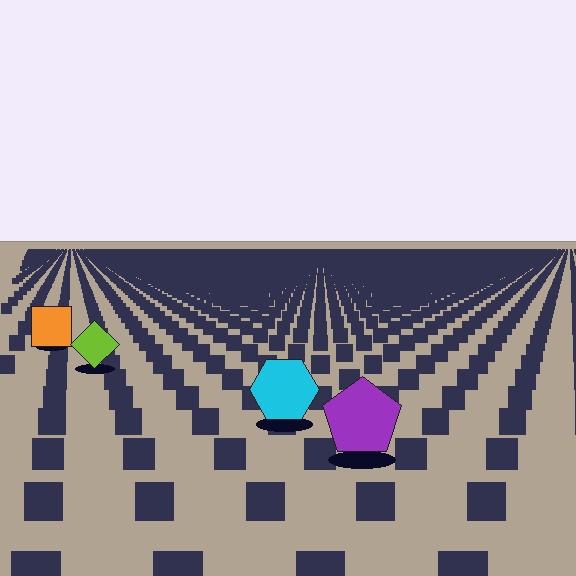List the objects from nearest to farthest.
From nearest to farthest: the purple pentagon, the cyan hexagon, the lime diamond, the orange square.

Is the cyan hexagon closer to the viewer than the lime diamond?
Yes. The cyan hexagon is closer — you can tell from the texture gradient: the ground texture is coarser near it.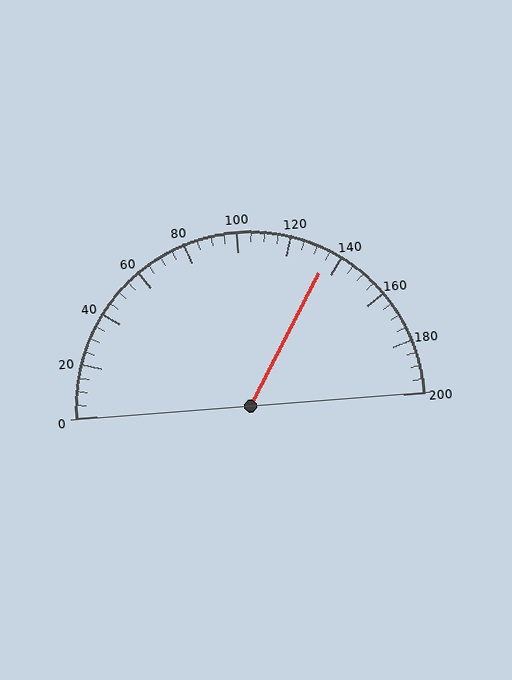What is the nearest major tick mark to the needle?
The nearest major tick mark is 140.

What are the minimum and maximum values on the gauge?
The gauge ranges from 0 to 200.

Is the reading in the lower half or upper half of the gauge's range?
The reading is in the upper half of the range (0 to 200).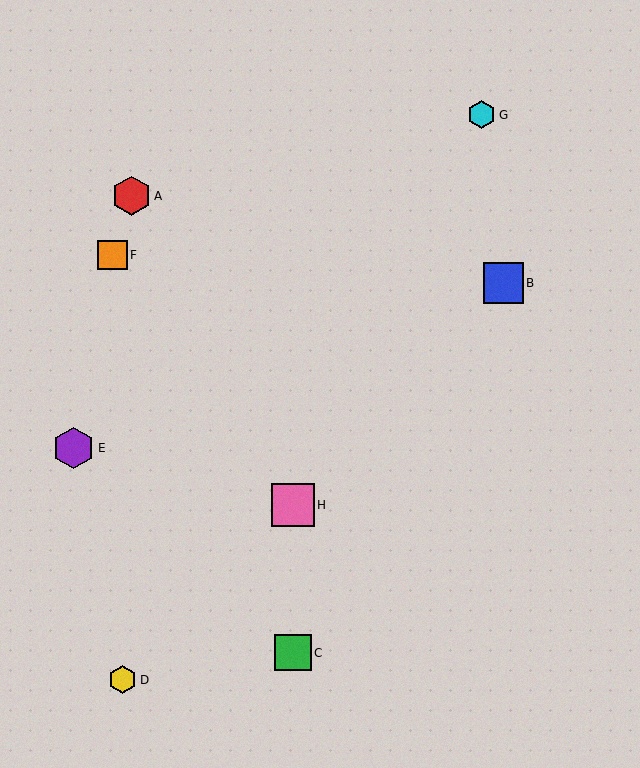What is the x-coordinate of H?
Object H is at x≈293.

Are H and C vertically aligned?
Yes, both are at x≈293.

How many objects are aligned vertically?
2 objects (C, H) are aligned vertically.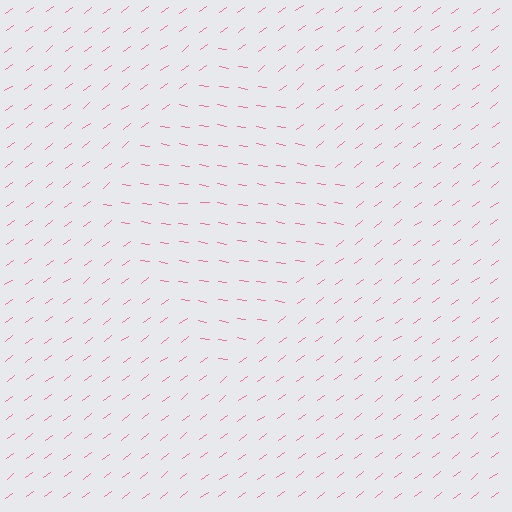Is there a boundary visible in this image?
Yes, there is a texture boundary formed by a change in line orientation.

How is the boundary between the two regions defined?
The boundary is defined purely by a change in line orientation (approximately 45 degrees difference). All lines are the same color and thickness.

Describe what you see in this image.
The image is filled with small pink line segments. A diamond region in the image has lines oriented differently from the surrounding lines, creating a visible texture boundary.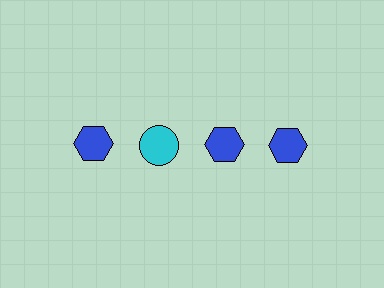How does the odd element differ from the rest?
It differs in both color (cyan instead of blue) and shape (circle instead of hexagon).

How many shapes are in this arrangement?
There are 4 shapes arranged in a grid pattern.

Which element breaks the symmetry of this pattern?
The cyan circle in the top row, second from left column breaks the symmetry. All other shapes are blue hexagons.